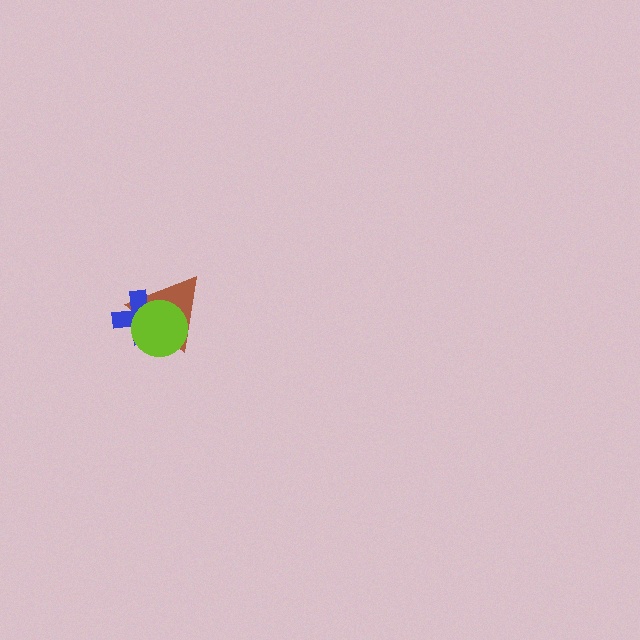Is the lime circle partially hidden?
No, no other shape covers it.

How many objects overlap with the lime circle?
2 objects overlap with the lime circle.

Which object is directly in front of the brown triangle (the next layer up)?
The blue cross is directly in front of the brown triangle.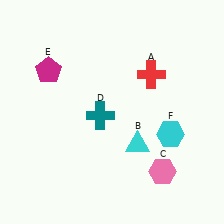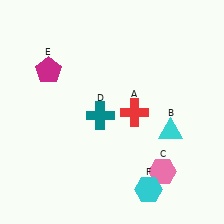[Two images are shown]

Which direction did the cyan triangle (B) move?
The cyan triangle (B) moved right.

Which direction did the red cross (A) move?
The red cross (A) moved down.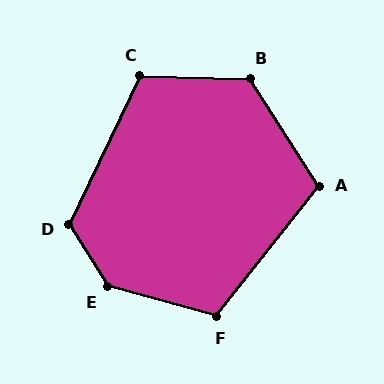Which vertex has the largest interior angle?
E, at approximately 137 degrees.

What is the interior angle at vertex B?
Approximately 124 degrees (obtuse).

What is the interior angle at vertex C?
Approximately 114 degrees (obtuse).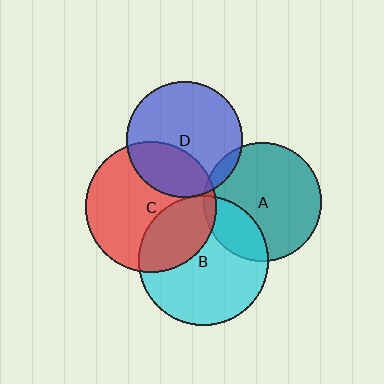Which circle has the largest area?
Circle C (red).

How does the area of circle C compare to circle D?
Approximately 1.3 times.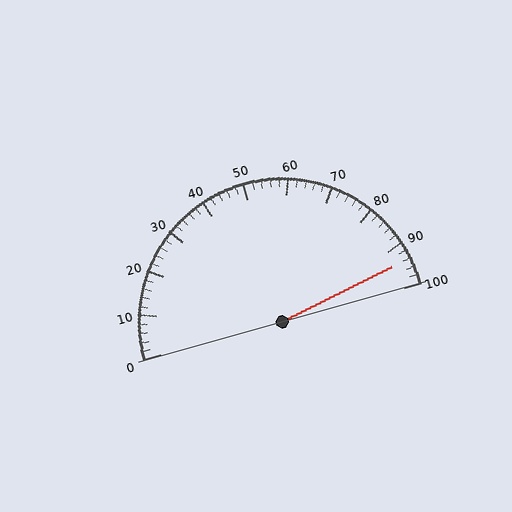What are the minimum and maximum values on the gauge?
The gauge ranges from 0 to 100.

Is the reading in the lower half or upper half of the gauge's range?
The reading is in the upper half of the range (0 to 100).